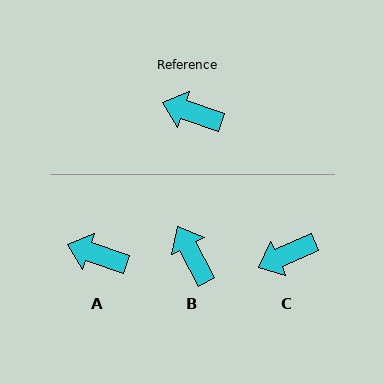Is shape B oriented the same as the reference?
No, it is off by about 44 degrees.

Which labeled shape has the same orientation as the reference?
A.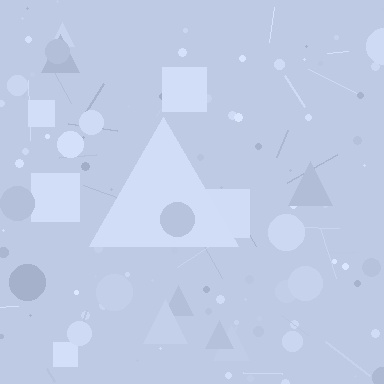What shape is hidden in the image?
A triangle is hidden in the image.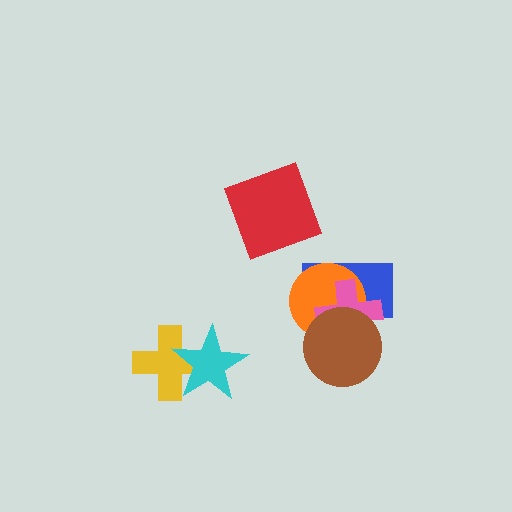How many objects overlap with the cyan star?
1 object overlaps with the cyan star.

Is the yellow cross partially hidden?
Yes, it is partially covered by another shape.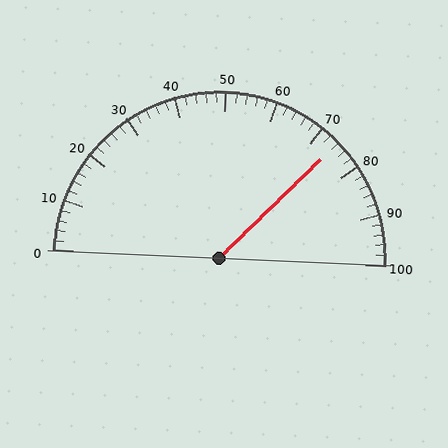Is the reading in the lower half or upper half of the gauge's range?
The reading is in the upper half of the range (0 to 100).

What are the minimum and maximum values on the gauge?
The gauge ranges from 0 to 100.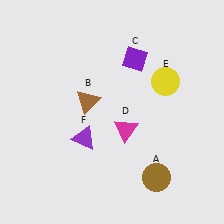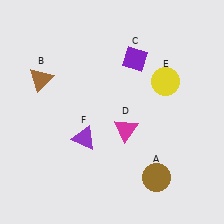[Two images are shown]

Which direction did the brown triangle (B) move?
The brown triangle (B) moved left.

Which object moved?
The brown triangle (B) moved left.